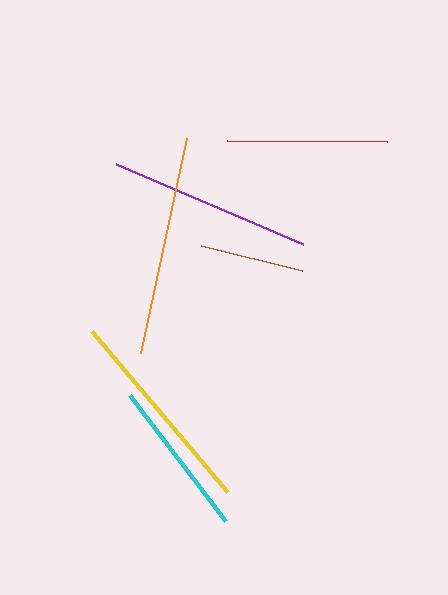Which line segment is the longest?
The orange line is the longest at approximately 220 pixels.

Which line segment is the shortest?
The brown line is the shortest at approximately 103 pixels.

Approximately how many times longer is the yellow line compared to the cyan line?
The yellow line is approximately 1.3 times the length of the cyan line.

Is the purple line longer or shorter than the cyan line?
The purple line is longer than the cyan line.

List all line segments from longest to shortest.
From longest to shortest: orange, yellow, purple, red, cyan, brown.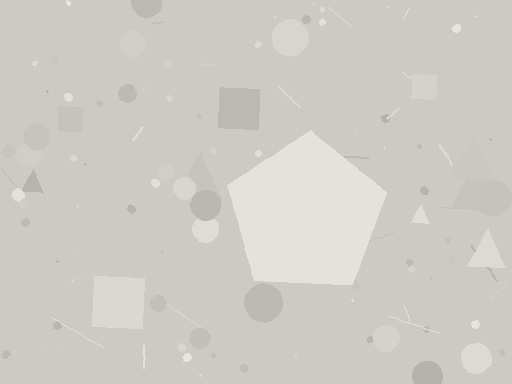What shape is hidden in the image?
A pentagon is hidden in the image.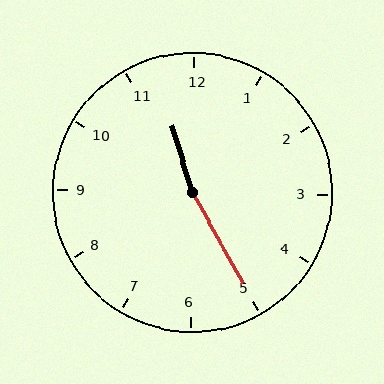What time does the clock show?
11:25.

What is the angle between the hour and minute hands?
Approximately 168 degrees.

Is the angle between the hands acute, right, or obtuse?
It is obtuse.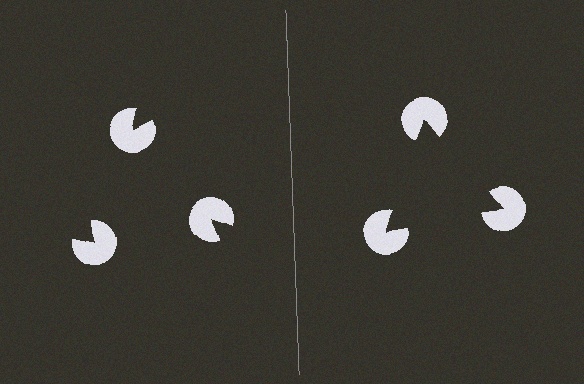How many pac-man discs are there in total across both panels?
6 — 3 on each side.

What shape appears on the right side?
An illusory triangle.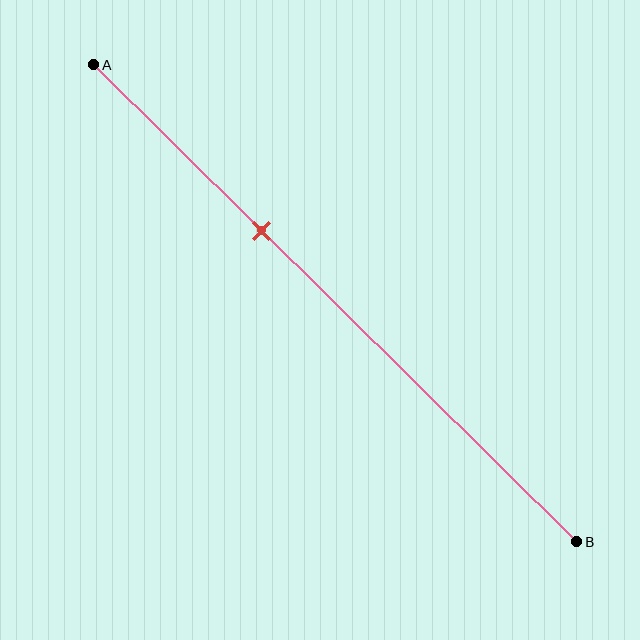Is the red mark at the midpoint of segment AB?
No, the mark is at about 35% from A, not at the 50% midpoint.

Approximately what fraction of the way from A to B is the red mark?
The red mark is approximately 35% of the way from A to B.